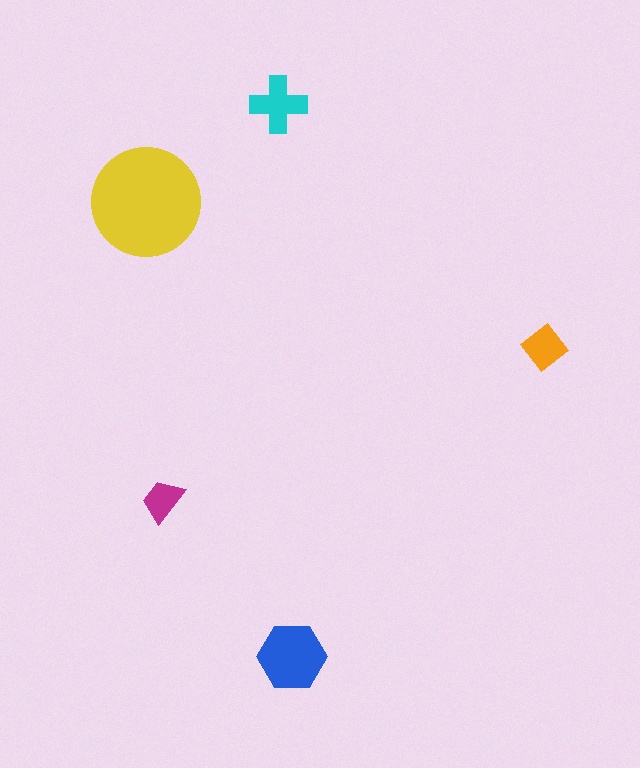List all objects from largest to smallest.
The yellow circle, the blue hexagon, the cyan cross, the orange diamond, the magenta trapezoid.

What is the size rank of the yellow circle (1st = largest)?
1st.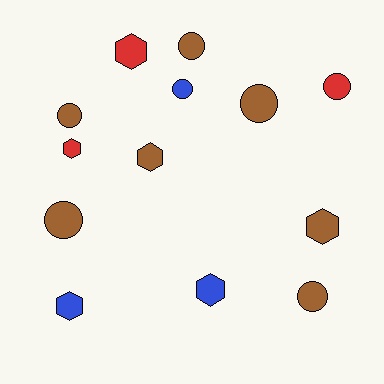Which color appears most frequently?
Brown, with 7 objects.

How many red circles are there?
There is 1 red circle.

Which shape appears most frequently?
Circle, with 7 objects.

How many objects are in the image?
There are 13 objects.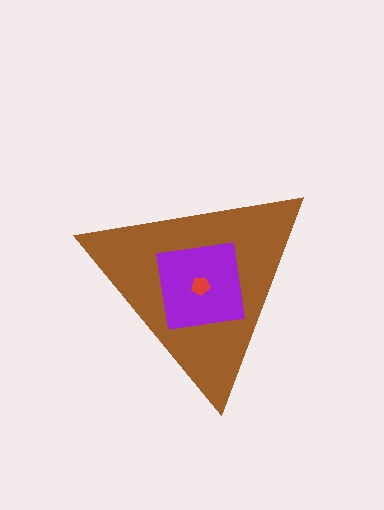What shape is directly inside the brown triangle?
The purple square.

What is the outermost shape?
The brown triangle.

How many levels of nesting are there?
3.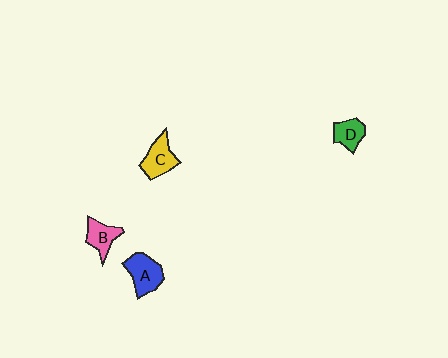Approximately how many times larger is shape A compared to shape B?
Approximately 1.4 times.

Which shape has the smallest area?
Shape D (green).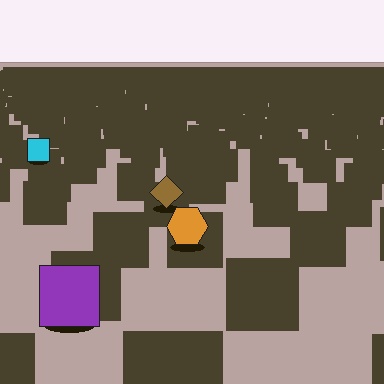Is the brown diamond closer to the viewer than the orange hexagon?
No. The orange hexagon is closer — you can tell from the texture gradient: the ground texture is coarser near it.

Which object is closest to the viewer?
The purple square is closest. The texture marks near it are larger and more spread out.